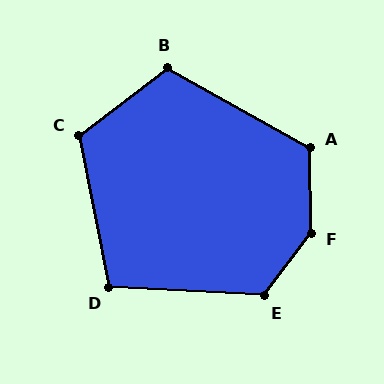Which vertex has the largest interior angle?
F, at approximately 142 degrees.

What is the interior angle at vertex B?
Approximately 114 degrees (obtuse).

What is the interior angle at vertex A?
Approximately 120 degrees (obtuse).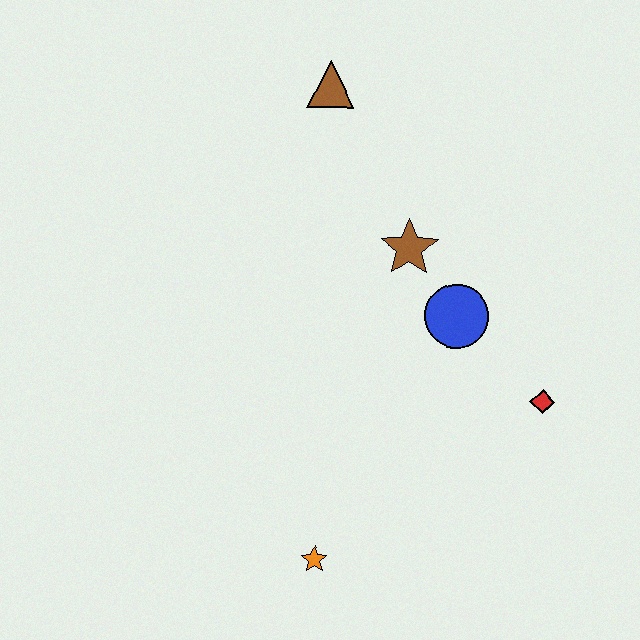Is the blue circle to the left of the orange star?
No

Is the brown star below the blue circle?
No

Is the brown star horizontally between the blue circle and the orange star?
Yes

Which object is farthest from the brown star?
The orange star is farthest from the brown star.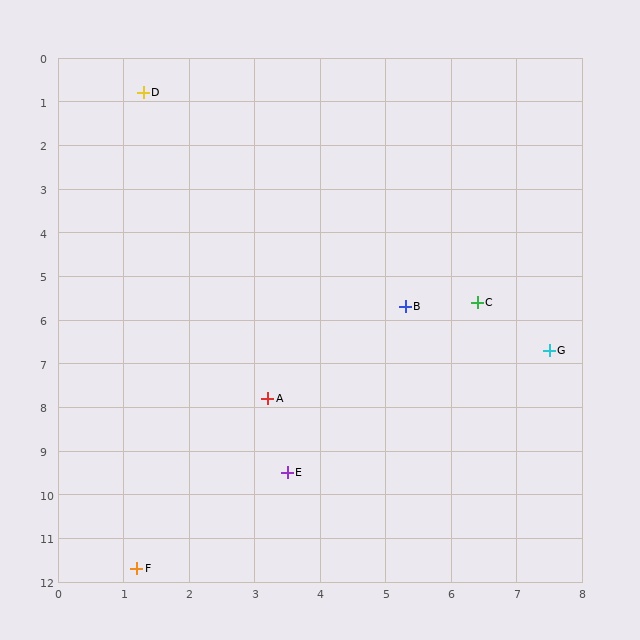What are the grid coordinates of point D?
Point D is at approximately (1.3, 0.8).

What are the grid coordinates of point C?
Point C is at approximately (6.4, 5.6).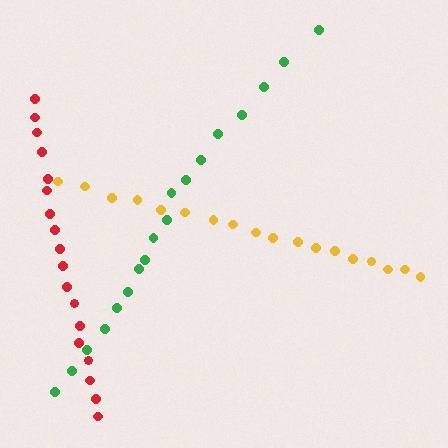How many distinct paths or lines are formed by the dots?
There are 3 distinct paths.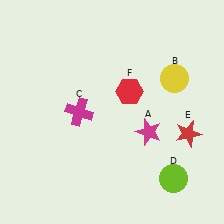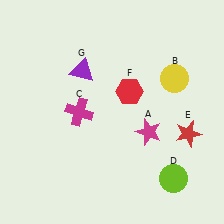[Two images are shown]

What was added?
A purple triangle (G) was added in Image 2.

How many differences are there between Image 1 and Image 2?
There is 1 difference between the two images.